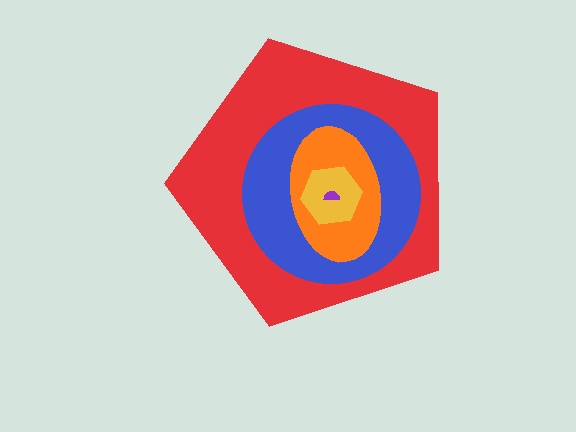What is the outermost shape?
The red pentagon.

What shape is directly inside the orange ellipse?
The yellow hexagon.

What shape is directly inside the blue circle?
The orange ellipse.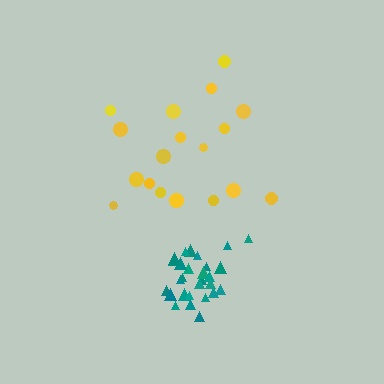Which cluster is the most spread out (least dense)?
Yellow.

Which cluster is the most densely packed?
Teal.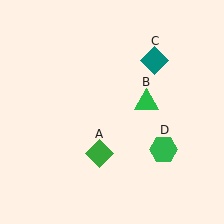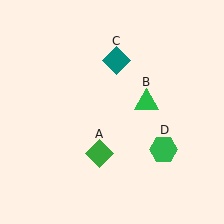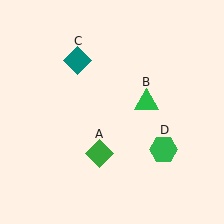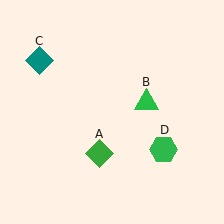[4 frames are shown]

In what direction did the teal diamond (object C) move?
The teal diamond (object C) moved left.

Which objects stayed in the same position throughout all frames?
Green diamond (object A) and green triangle (object B) and green hexagon (object D) remained stationary.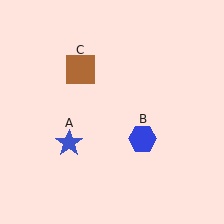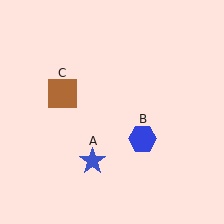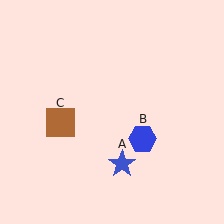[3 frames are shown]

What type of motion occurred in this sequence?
The blue star (object A), brown square (object C) rotated counterclockwise around the center of the scene.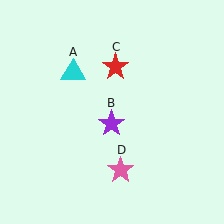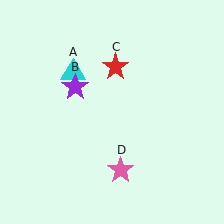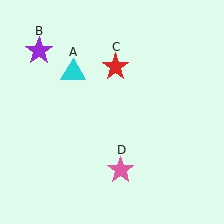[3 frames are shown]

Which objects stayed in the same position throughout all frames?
Cyan triangle (object A) and red star (object C) and pink star (object D) remained stationary.